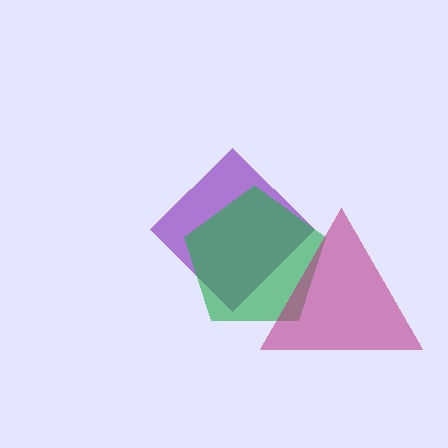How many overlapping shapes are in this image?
There are 3 overlapping shapes in the image.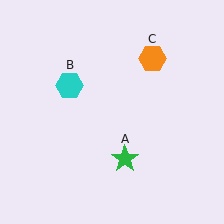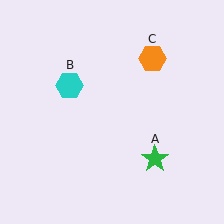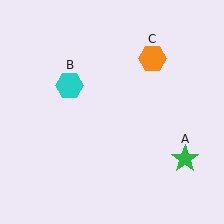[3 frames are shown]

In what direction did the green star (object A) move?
The green star (object A) moved right.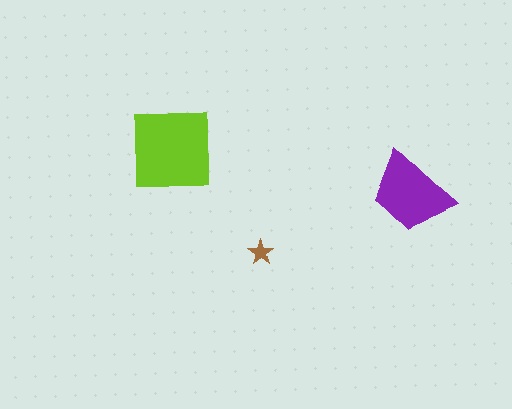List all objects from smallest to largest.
The brown star, the purple trapezoid, the lime square.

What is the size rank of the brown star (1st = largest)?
3rd.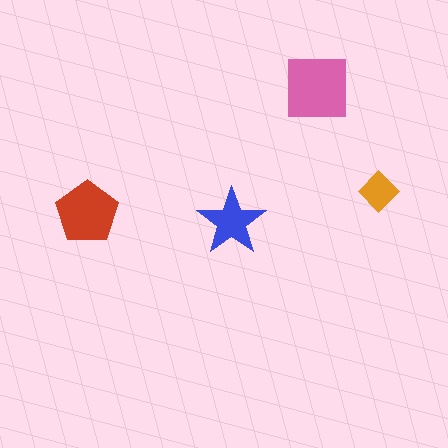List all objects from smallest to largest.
The orange diamond, the blue star, the red pentagon, the pink square.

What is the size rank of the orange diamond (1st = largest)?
4th.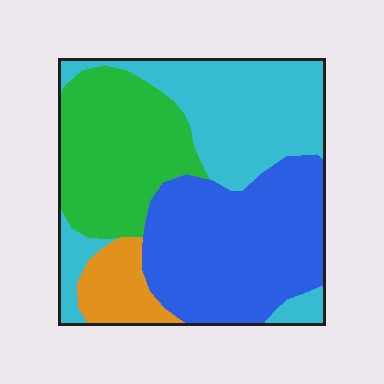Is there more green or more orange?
Green.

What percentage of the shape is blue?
Blue covers roughly 35% of the shape.